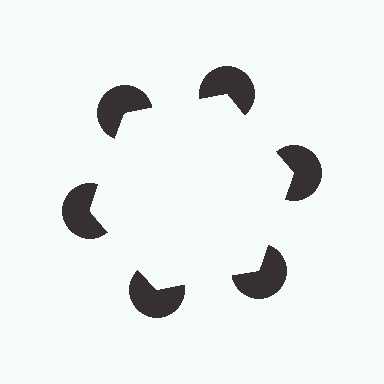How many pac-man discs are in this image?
There are 6 — one at each vertex of the illusory hexagon.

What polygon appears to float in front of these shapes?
An illusory hexagon — its edges are inferred from the aligned wedge cuts in the pac-man discs, not physically drawn.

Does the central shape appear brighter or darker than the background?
It typically appears slightly brighter than the background, even though no actual brightness change is drawn.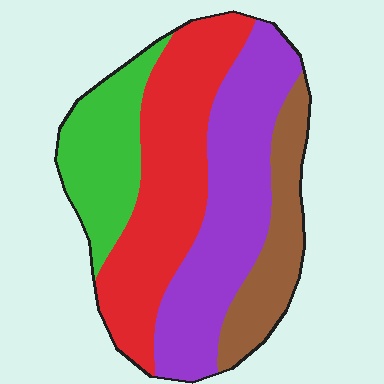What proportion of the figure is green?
Green covers 18% of the figure.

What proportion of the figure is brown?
Brown covers roughly 15% of the figure.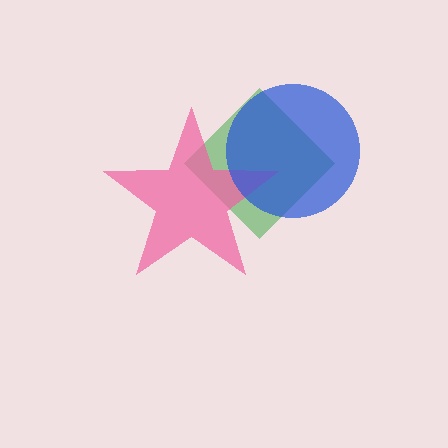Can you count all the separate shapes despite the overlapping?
Yes, there are 3 separate shapes.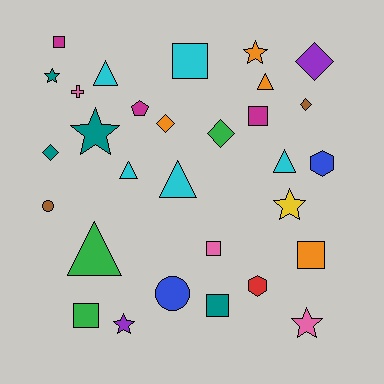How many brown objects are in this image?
There are 2 brown objects.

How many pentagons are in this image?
There is 1 pentagon.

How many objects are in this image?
There are 30 objects.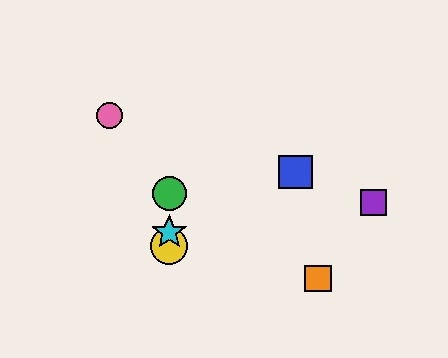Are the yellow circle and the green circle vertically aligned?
Yes, both are at x≈169.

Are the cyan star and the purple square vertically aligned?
No, the cyan star is at x≈169 and the purple square is at x≈374.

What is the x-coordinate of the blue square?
The blue square is at x≈295.